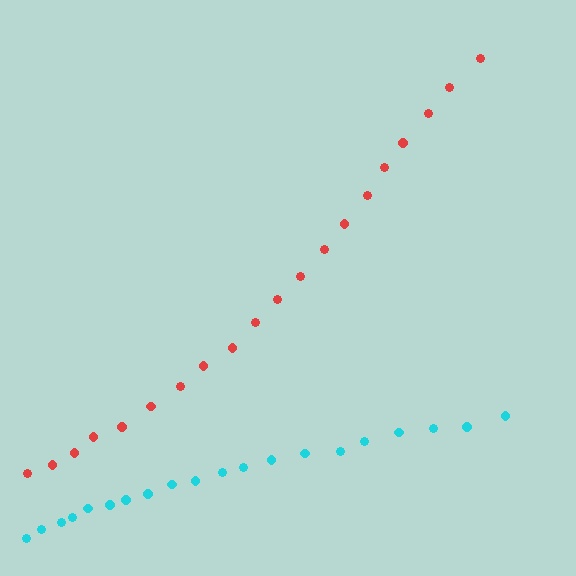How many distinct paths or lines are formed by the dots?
There are 2 distinct paths.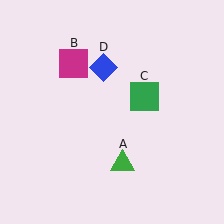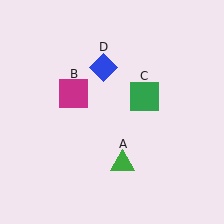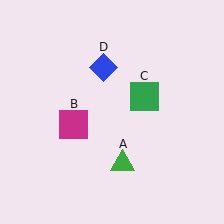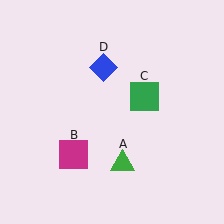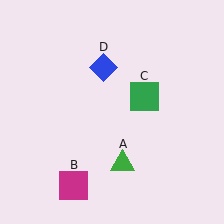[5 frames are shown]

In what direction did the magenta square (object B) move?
The magenta square (object B) moved down.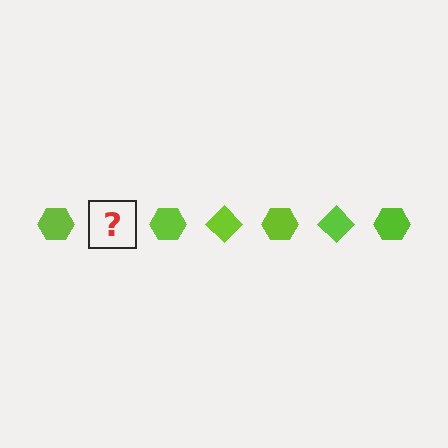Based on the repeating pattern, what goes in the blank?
The blank should be a lime diamond.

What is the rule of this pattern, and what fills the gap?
The rule is that the pattern cycles through hexagon, diamond shapes in lime. The gap should be filled with a lime diamond.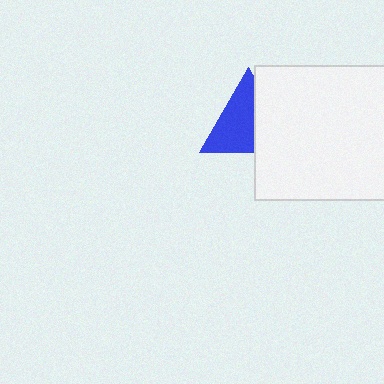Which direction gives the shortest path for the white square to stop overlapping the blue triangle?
Moving right gives the shortest separation.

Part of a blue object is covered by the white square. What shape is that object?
It is a triangle.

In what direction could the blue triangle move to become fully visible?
The blue triangle could move left. That would shift it out from behind the white square entirely.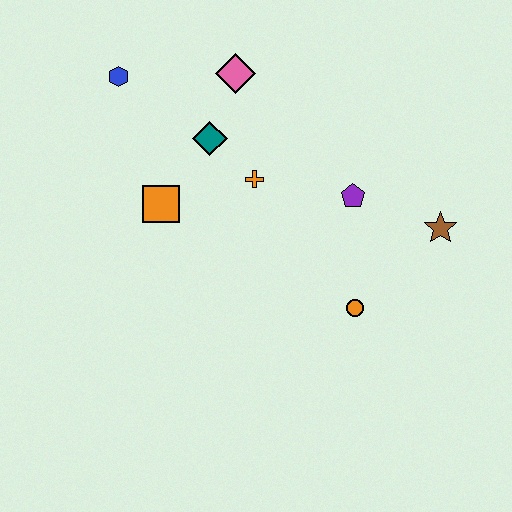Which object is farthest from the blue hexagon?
The brown star is farthest from the blue hexagon.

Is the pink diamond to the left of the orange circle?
Yes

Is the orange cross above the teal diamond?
No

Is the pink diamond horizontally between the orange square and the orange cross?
Yes